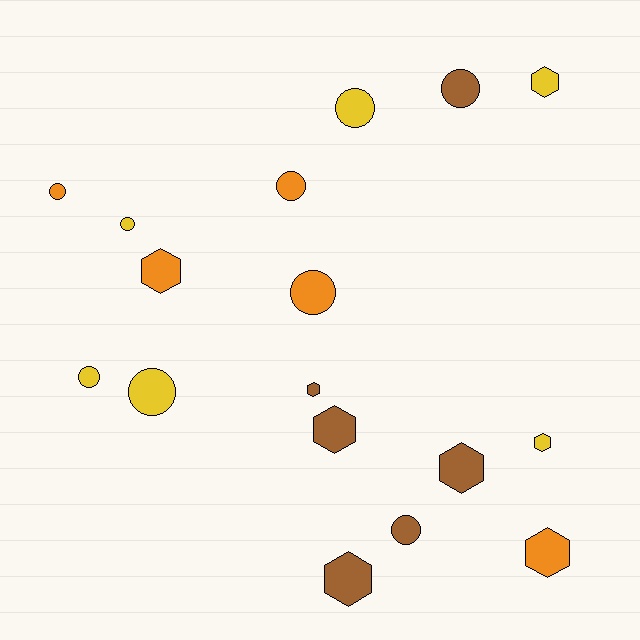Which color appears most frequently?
Yellow, with 6 objects.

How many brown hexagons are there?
There are 4 brown hexagons.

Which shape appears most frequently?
Circle, with 9 objects.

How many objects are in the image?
There are 17 objects.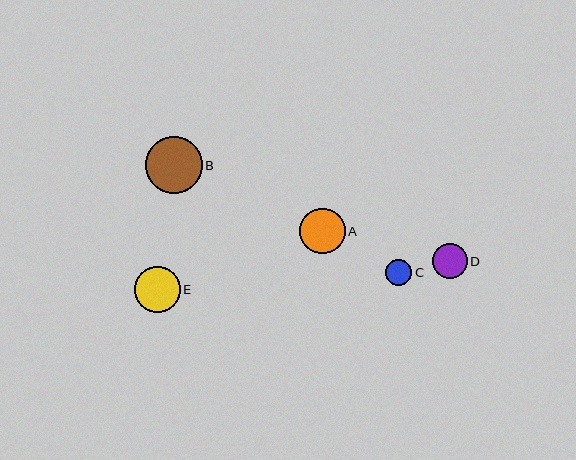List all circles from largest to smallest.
From largest to smallest: B, E, A, D, C.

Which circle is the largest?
Circle B is the largest with a size of approximately 57 pixels.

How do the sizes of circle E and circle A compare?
Circle E and circle A are approximately the same size.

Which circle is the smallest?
Circle C is the smallest with a size of approximately 26 pixels.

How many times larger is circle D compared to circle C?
Circle D is approximately 1.3 times the size of circle C.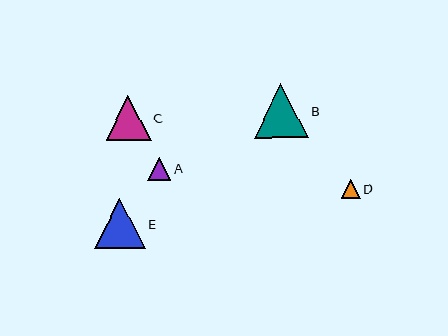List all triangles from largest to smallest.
From largest to smallest: B, E, C, A, D.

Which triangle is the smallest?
Triangle D is the smallest with a size of approximately 19 pixels.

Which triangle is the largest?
Triangle B is the largest with a size of approximately 54 pixels.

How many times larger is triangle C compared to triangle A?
Triangle C is approximately 1.9 times the size of triangle A.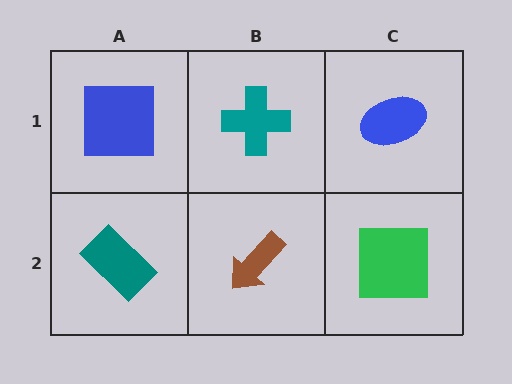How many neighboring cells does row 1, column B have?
3.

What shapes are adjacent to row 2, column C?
A blue ellipse (row 1, column C), a brown arrow (row 2, column B).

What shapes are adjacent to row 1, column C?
A green square (row 2, column C), a teal cross (row 1, column B).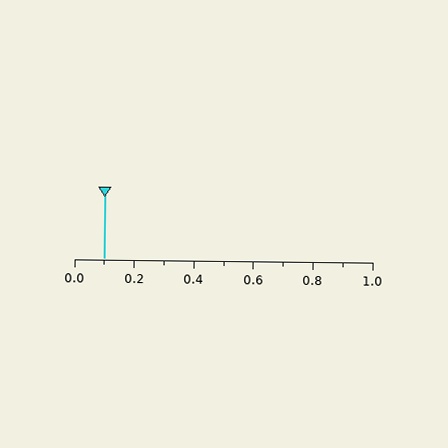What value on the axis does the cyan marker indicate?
The marker indicates approximately 0.1.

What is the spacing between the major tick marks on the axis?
The major ticks are spaced 0.2 apart.